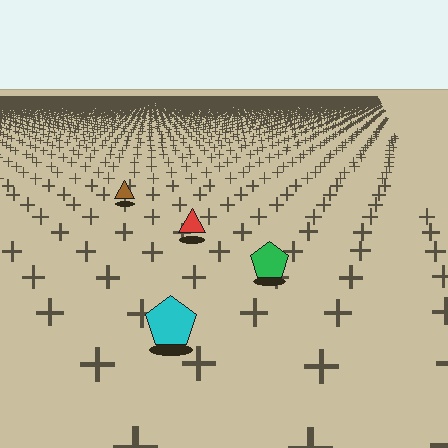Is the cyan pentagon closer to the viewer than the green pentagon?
Yes. The cyan pentagon is closer — you can tell from the texture gradient: the ground texture is coarser near it.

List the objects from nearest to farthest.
From nearest to farthest: the cyan pentagon, the green pentagon, the red triangle, the brown triangle.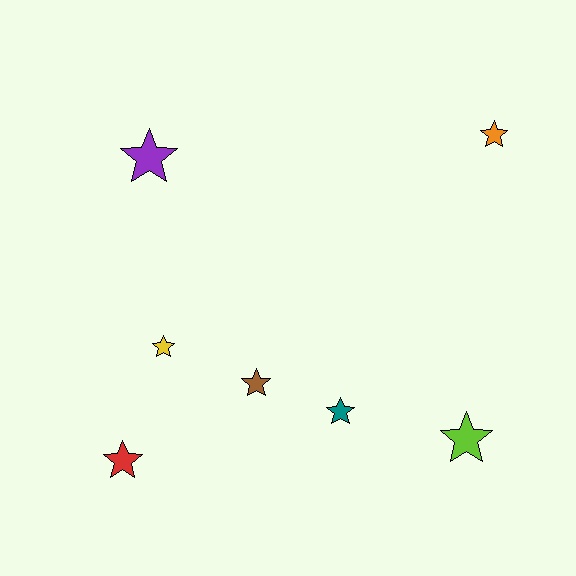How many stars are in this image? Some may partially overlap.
There are 7 stars.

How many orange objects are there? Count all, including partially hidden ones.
There is 1 orange object.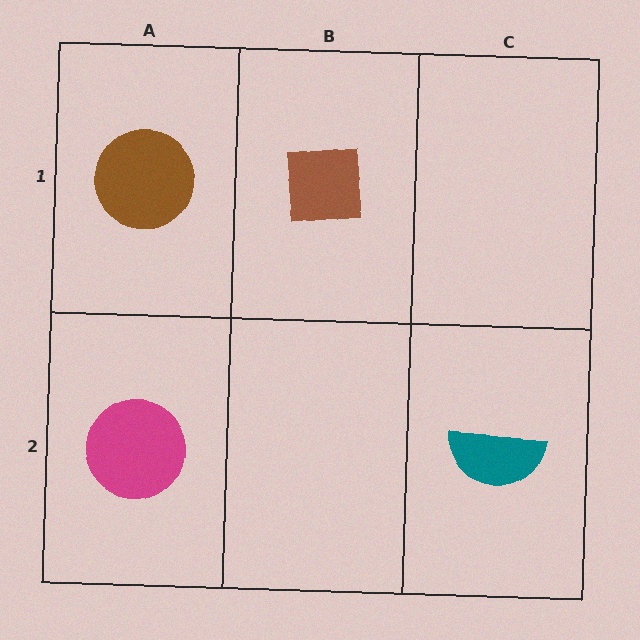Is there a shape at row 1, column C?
No, that cell is empty.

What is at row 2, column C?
A teal semicircle.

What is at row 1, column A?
A brown circle.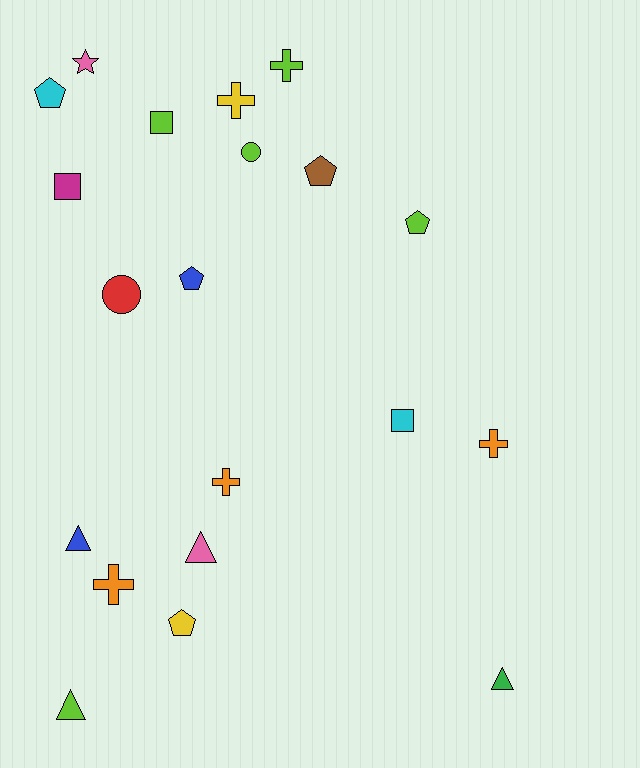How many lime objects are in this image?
There are 5 lime objects.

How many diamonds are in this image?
There are no diamonds.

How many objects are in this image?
There are 20 objects.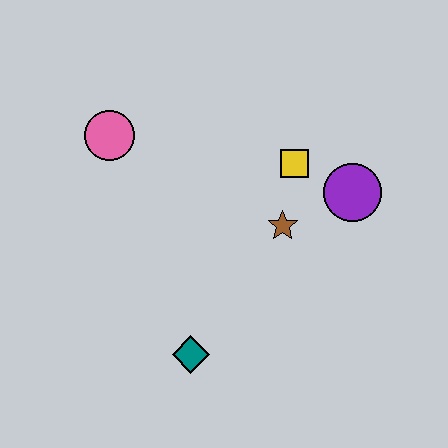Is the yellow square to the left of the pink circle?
No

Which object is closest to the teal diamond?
The brown star is closest to the teal diamond.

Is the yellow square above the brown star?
Yes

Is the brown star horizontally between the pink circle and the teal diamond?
No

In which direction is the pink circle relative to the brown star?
The pink circle is to the left of the brown star.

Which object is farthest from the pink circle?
The purple circle is farthest from the pink circle.